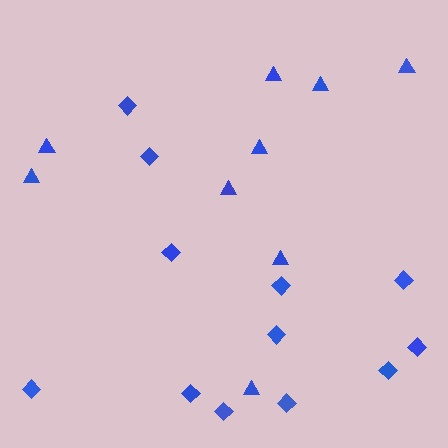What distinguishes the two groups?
There are 2 groups: one group of diamonds (12) and one group of triangles (9).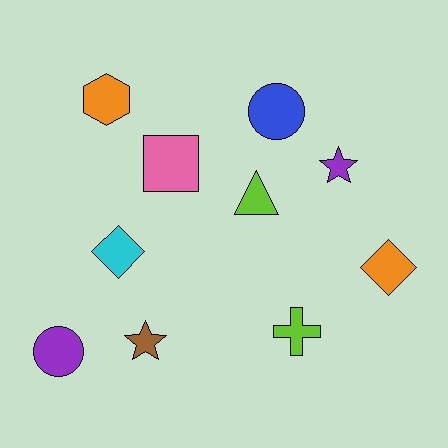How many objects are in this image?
There are 10 objects.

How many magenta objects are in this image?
There are no magenta objects.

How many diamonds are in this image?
There are 2 diamonds.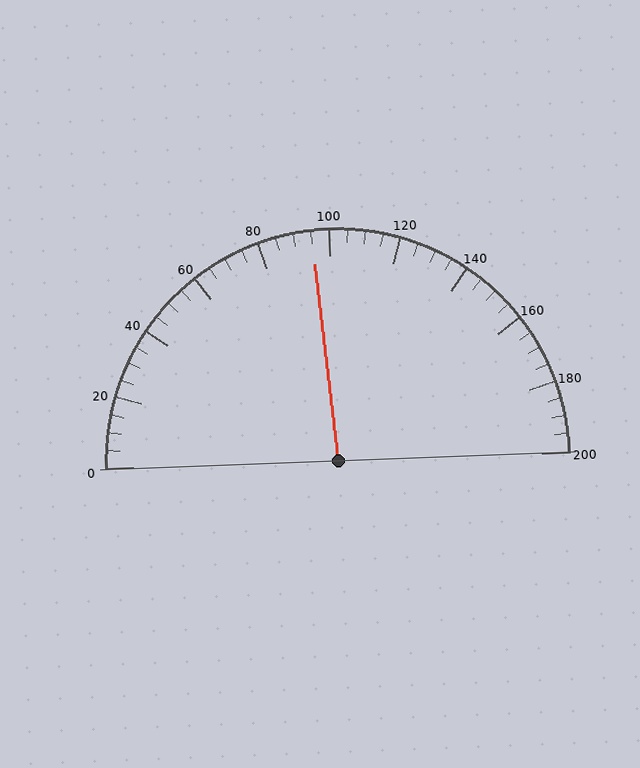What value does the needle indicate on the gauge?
The needle indicates approximately 95.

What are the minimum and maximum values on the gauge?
The gauge ranges from 0 to 200.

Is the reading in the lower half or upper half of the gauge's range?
The reading is in the lower half of the range (0 to 200).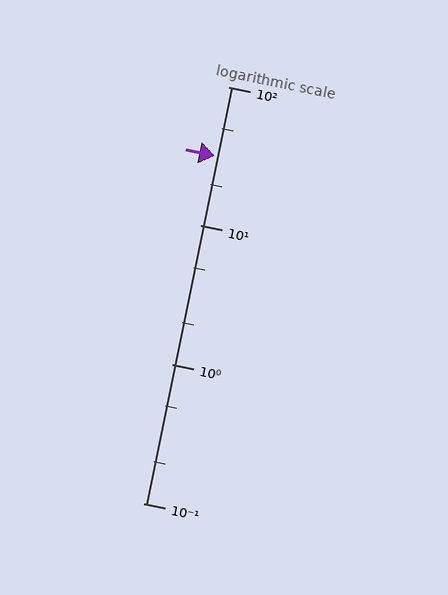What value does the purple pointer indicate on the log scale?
The pointer indicates approximately 32.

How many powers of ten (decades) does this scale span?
The scale spans 3 decades, from 0.1 to 100.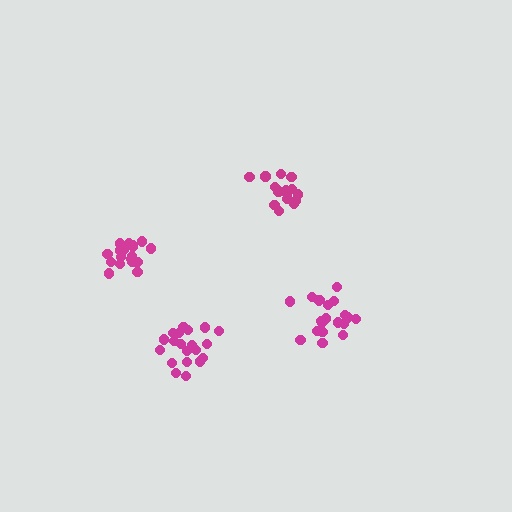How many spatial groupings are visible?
There are 4 spatial groupings.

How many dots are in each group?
Group 1: 19 dots, Group 2: 15 dots, Group 3: 21 dots, Group 4: 21 dots (76 total).